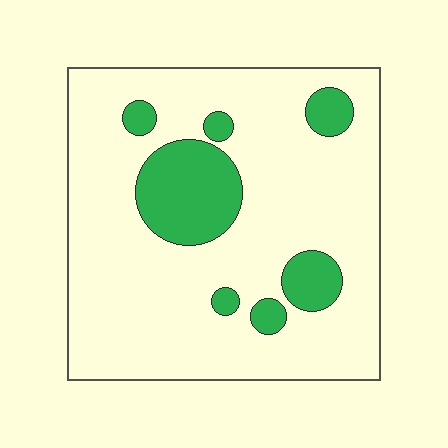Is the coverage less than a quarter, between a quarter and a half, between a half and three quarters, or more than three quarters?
Less than a quarter.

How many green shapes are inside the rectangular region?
7.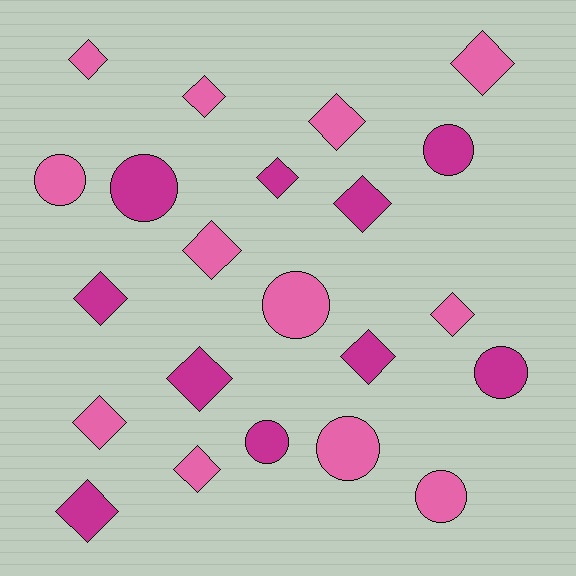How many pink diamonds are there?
There are 8 pink diamonds.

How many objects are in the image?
There are 22 objects.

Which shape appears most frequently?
Diamond, with 14 objects.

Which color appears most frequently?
Pink, with 12 objects.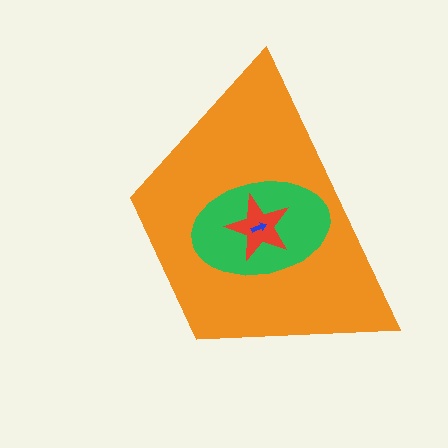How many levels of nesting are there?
4.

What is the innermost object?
The blue arrow.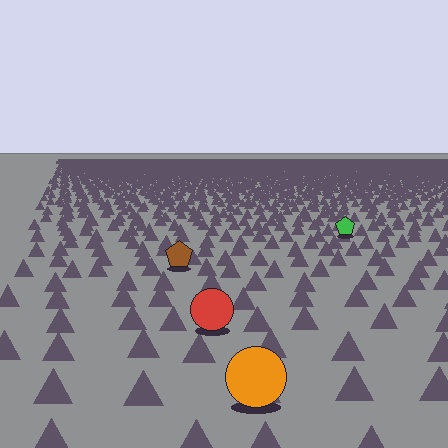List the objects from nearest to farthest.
From nearest to farthest: the orange circle, the red circle, the brown pentagon, the green pentagon.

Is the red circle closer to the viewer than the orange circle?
No. The orange circle is closer — you can tell from the texture gradient: the ground texture is coarser near it.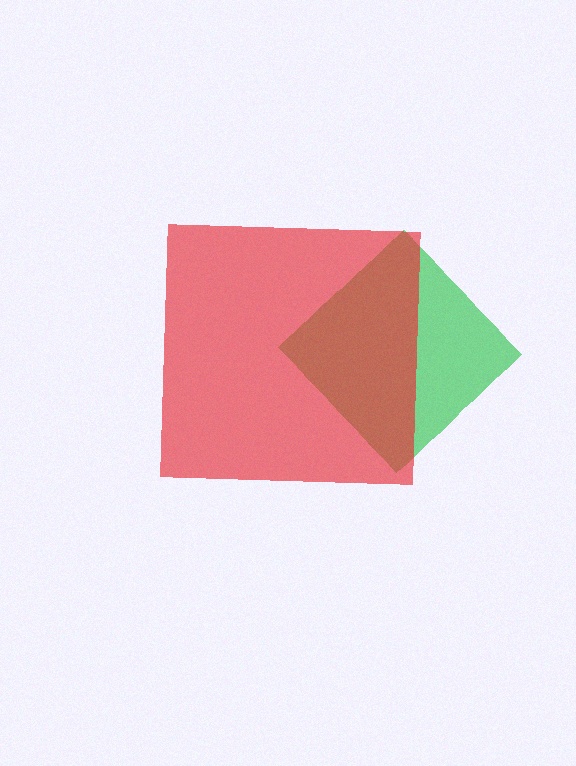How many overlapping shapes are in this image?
There are 2 overlapping shapes in the image.